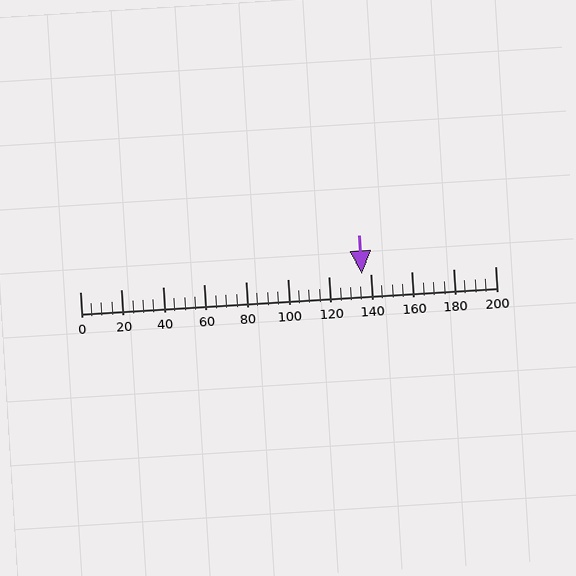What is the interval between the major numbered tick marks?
The major tick marks are spaced 20 units apart.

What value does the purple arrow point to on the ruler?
The purple arrow points to approximately 136.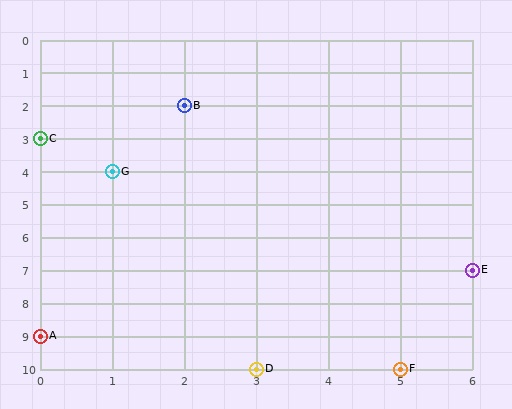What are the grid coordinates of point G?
Point G is at grid coordinates (1, 4).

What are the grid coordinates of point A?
Point A is at grid coordinates (0, 9).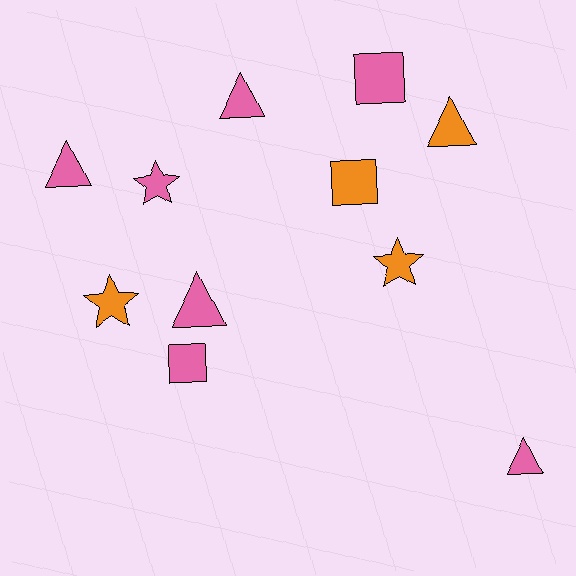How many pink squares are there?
There are 2 pink squares.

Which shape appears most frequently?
Triangle, with 5 objects.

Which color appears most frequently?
Pink, with 7 objects.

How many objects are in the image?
There are 11 objects.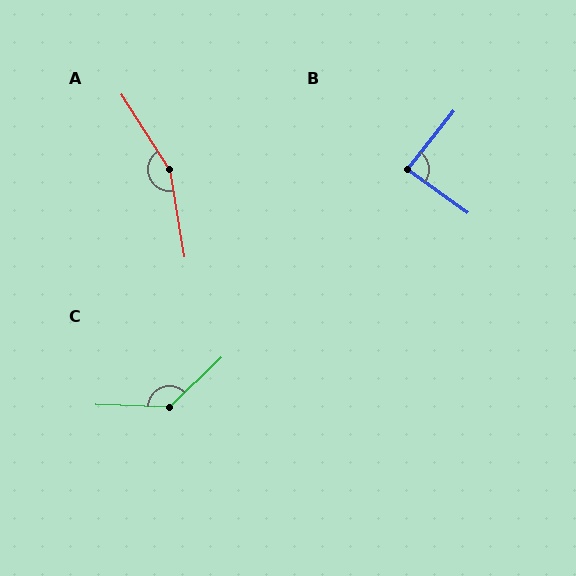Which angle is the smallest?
B, at approximately 87 degrees.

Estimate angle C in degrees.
Approximately 134 degrees.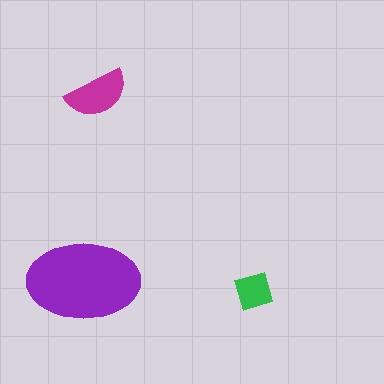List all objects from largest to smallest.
The purple ellipse, the magenta semicircle, the green diamond.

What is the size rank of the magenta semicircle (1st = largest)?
2nd.